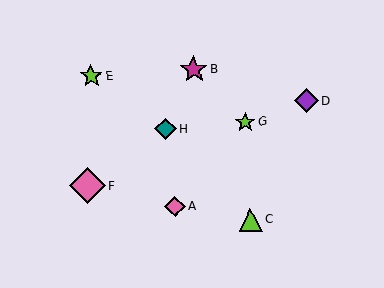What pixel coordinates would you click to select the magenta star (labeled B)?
Click at (194, 69) to select the magenta star B.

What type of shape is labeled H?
Shape H is a teal diamond.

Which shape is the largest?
The pink diamond (labeled F) is the largest.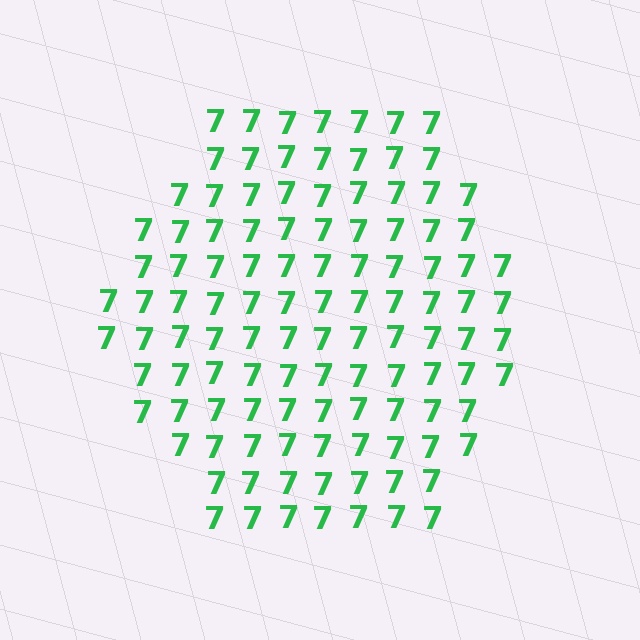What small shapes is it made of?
It is made of small digit 7's.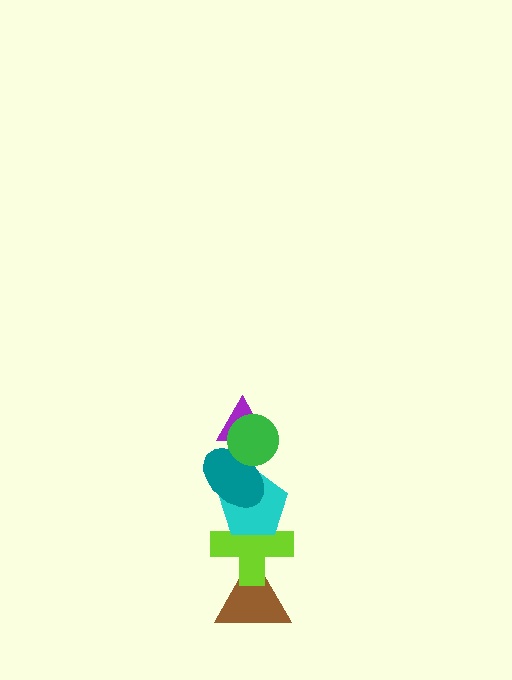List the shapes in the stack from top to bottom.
From top to bottom: the green circle, the purple triangle, the teal ellipse, the cyan pentagon, the lime cross, the brown triangle.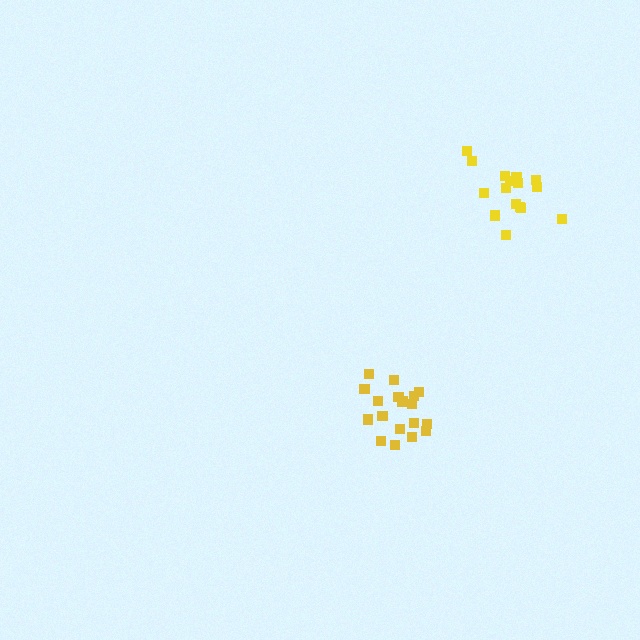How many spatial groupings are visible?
There are 2 spatial groupings.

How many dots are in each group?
Group 1: 16 dots, Group 2: 18 dots (34 total).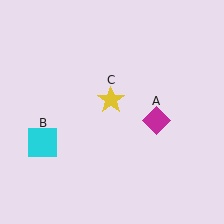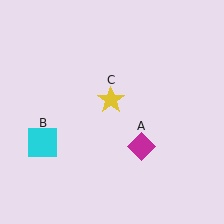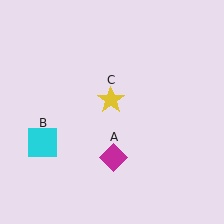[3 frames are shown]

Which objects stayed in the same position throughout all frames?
Cyan square (object B) and yellow star (object C) remained stationary.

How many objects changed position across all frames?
1 object changed position: magenta diamond (object A).